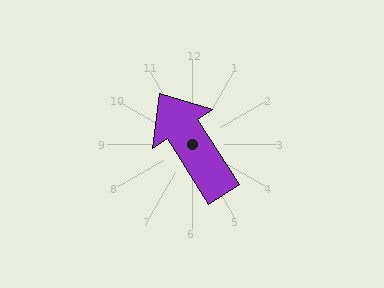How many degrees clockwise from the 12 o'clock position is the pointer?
Approximately 328 degrees.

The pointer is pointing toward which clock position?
Roughly 11 o'clock.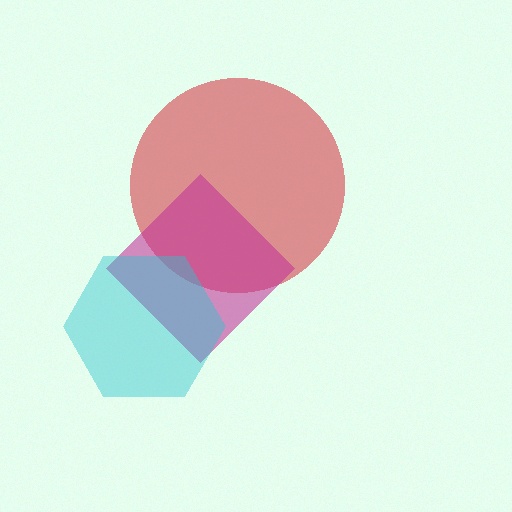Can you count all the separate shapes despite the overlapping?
Yes, there are 3 separate shapes.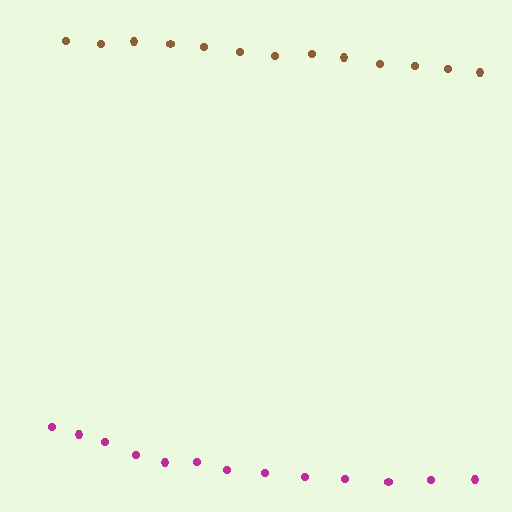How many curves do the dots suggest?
There are 2 distinct paths.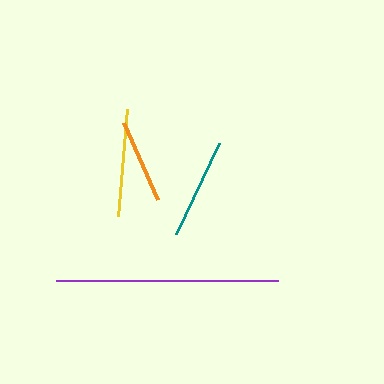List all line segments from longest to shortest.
From longest to shortest: purple, yellow, teal, orange.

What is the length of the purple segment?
The purple segment is approximately 222 pixels long.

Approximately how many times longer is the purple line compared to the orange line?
The purple line is approximately 2.7 times the length of the orange line.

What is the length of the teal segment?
The teal segment is approximately 101 pixels long.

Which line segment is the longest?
The purple line is the longest at approximately 222 pixels.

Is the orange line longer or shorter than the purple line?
The purple line is longer than the orange line.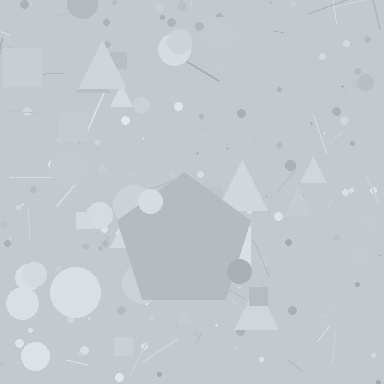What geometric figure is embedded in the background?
A pentagon is embedded in the background.